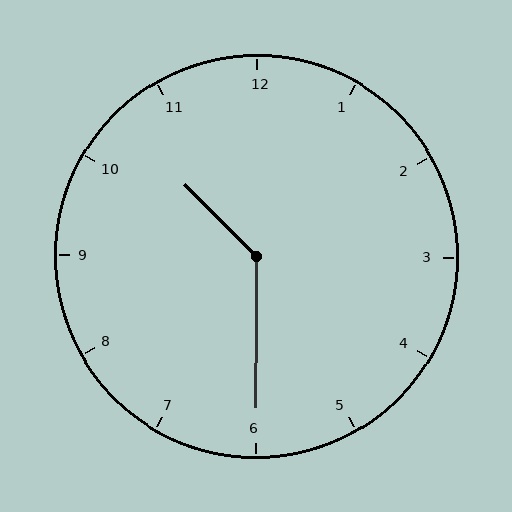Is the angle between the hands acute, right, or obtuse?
It is obtuse.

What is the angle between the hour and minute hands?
Approximately 135 degrees.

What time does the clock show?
10:30.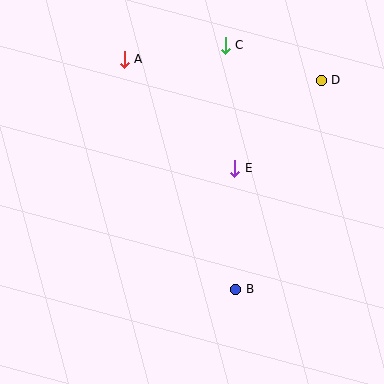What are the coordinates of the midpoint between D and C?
The midpoint between D and C is at (273, 63).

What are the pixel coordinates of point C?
Point C is at (225, 45).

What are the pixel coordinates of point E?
Point E is at (235, 168).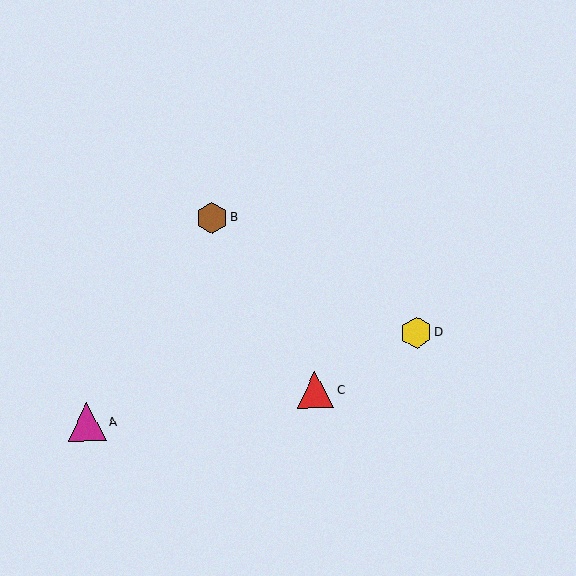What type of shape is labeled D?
Shape D is a yellow hexagon.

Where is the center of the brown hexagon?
The center of the brown hexagon is at (212, 218).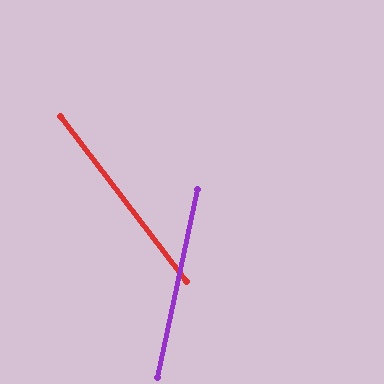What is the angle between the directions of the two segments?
Approximately 49 degrees.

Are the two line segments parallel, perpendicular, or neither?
Neither parallel nor perpendicular — they differ by about 49°.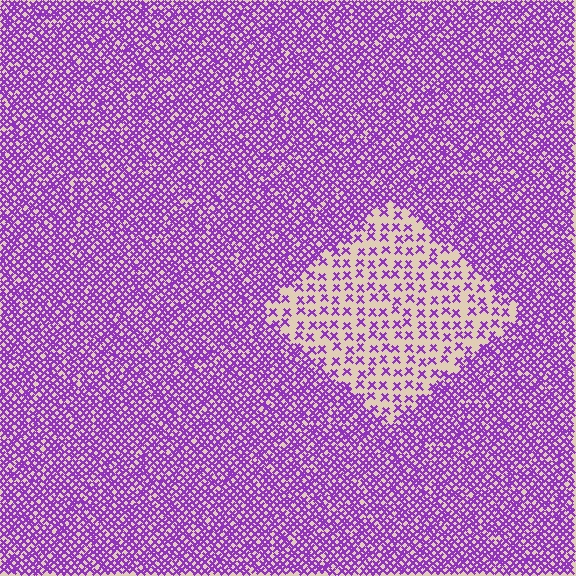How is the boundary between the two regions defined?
The boundary is defined by a change in element density (approximately 2.9x ratio). All elements are the same color, size, and shape.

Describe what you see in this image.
The image contains small purple elements arranged at two different densities. A diamond-shaped region is visible where the elements are less densely packed than the surrounding area.